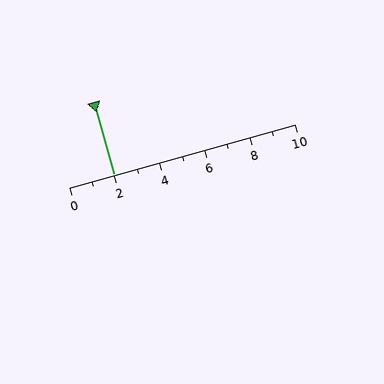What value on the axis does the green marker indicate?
The marker indicates approximately 2.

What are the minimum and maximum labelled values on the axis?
The axis runs from 0 to 10.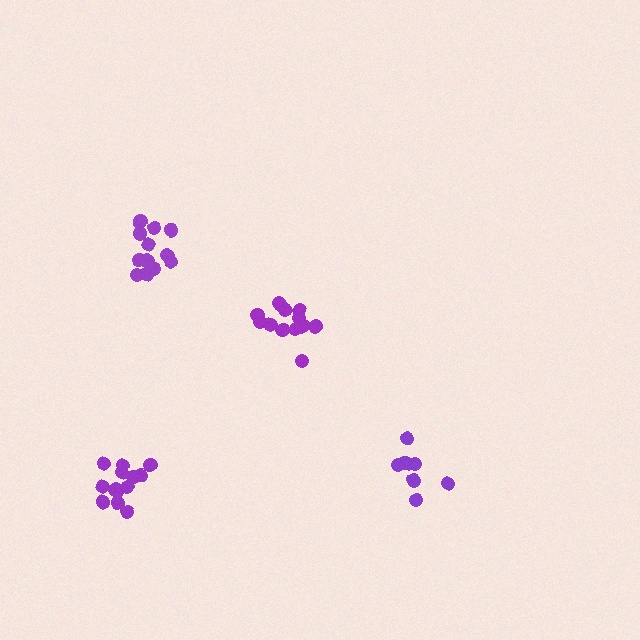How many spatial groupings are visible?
There are 4 spatial groupings.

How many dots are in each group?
Group 1: 14 dots, Group 2: 9 dots, Group 3: 12 dots, Group 4: 13 dots (48 total).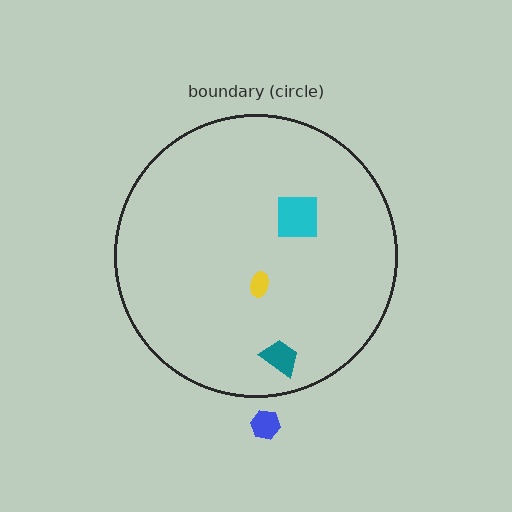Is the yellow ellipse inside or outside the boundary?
Inside.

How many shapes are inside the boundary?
3 inside, 1 outside.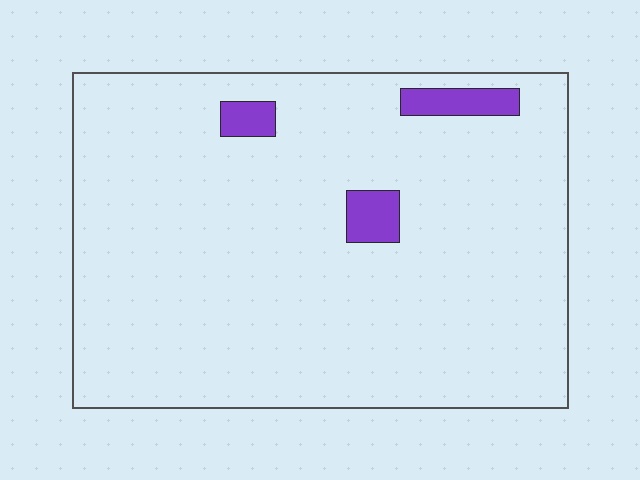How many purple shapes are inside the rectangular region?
3.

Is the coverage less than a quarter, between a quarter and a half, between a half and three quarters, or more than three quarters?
Less than a quarter.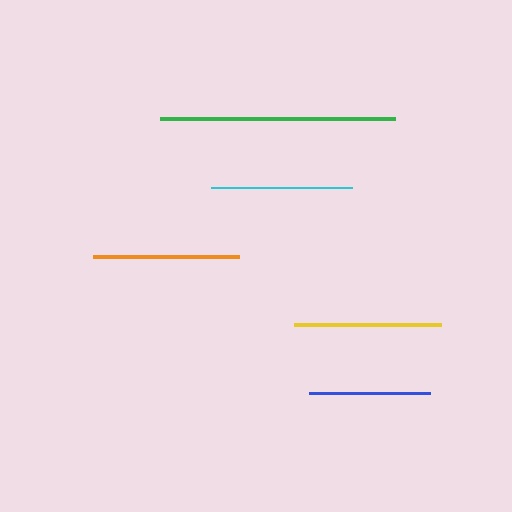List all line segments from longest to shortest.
From longest to shortest: green, yellow, orange, cyan, blue.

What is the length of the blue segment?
The blue segment is approximately 120 pixels long.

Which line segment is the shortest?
The blue line is the shortest at approximately 120 pixels.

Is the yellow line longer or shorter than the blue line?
The yellow line is longer than the blue line.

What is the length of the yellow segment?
The yellow segment is approximately 147 pixels long.